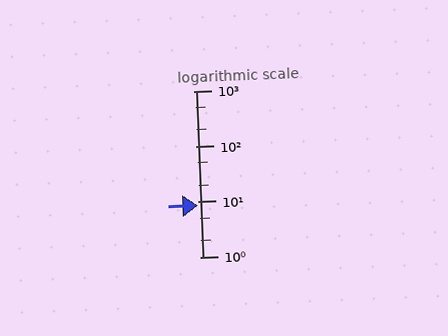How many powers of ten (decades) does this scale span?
The scale spans 3 decades, from 1 to 1000.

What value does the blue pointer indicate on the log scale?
The pointer indicates approximately 8.7.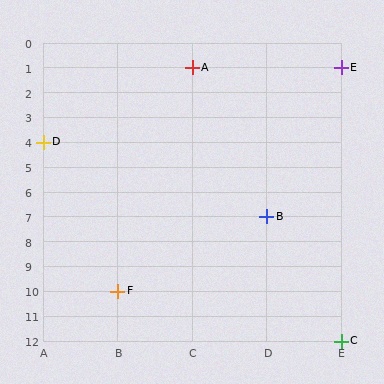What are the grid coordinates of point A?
Point A is at grid coordinates (C, 1).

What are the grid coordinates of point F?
Point F is at grid coordinates (B, 10).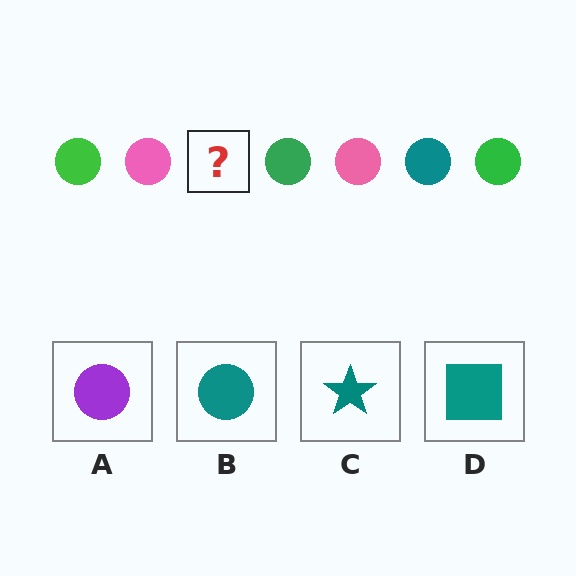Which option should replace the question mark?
Option B.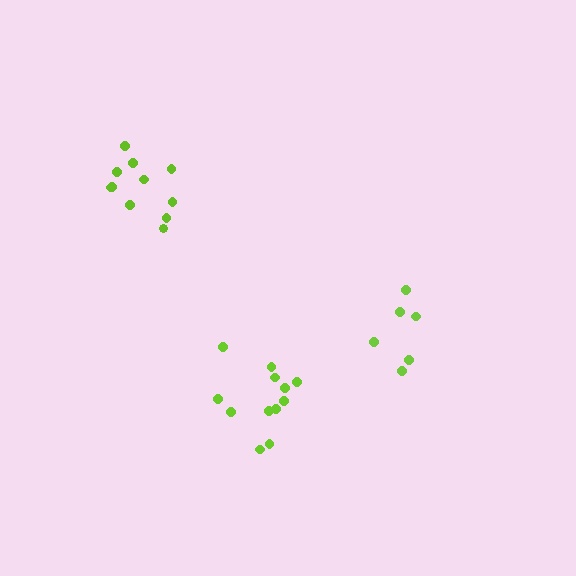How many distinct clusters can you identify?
There are 3 distinct clusters.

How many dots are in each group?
Group 1: 11 dots, Group 2: 12 dots, Group 3: 6 dots (29 total).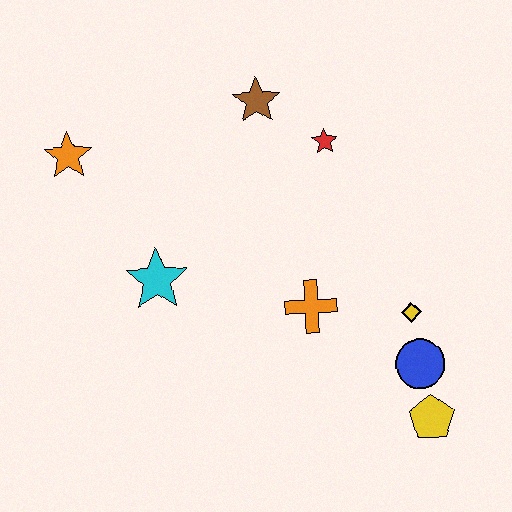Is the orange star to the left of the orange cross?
Yes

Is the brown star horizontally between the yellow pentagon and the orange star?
Yes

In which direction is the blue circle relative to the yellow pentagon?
The blue circle is above the yellow pentagon.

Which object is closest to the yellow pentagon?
The blue circle is closest to the yellow pentagon.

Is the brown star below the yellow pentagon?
No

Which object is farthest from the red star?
The yellow pentagon is farthest from the red star.